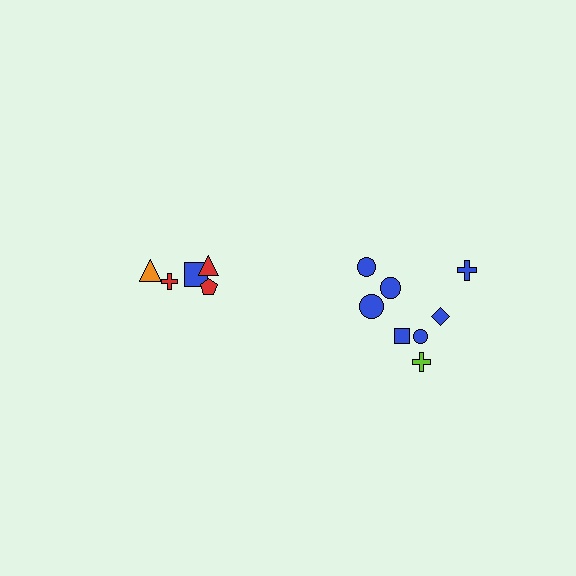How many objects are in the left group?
There are 5 objects.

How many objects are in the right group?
There are 8 objects.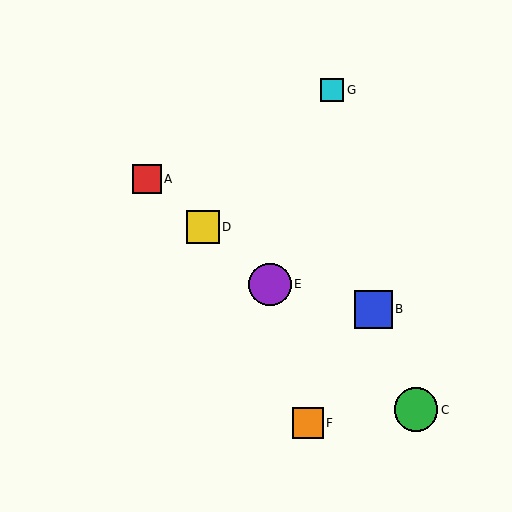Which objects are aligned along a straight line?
Objects A, C, D, E are aligned along a straight line.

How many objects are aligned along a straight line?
4 objects (A, C, D, E) are aligned along a straight line.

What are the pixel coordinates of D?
Object D is at (203, 227).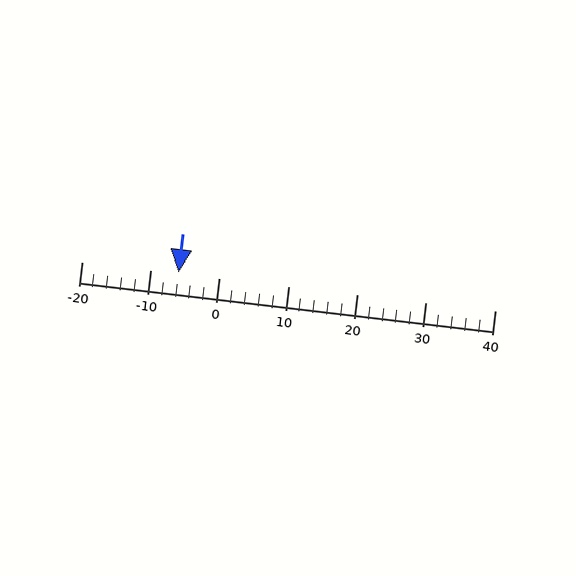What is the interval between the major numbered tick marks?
The major tick marks are spaced 10 units apart.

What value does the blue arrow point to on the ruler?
The blue arrow points to approximately -6.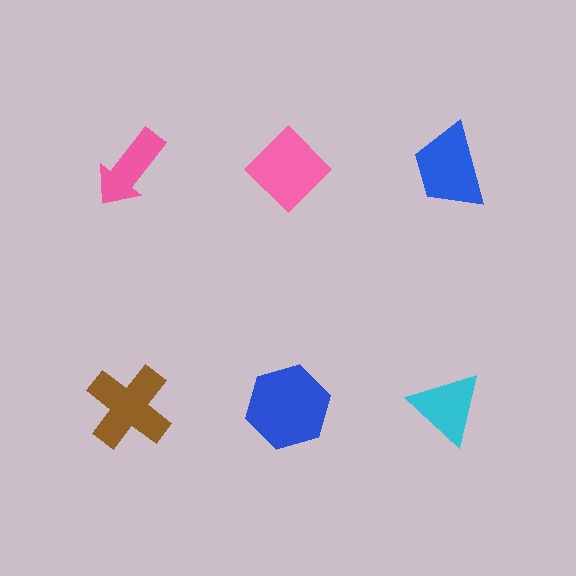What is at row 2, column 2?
A blue hexagon.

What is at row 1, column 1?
A pink arrow.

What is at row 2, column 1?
A brown cross.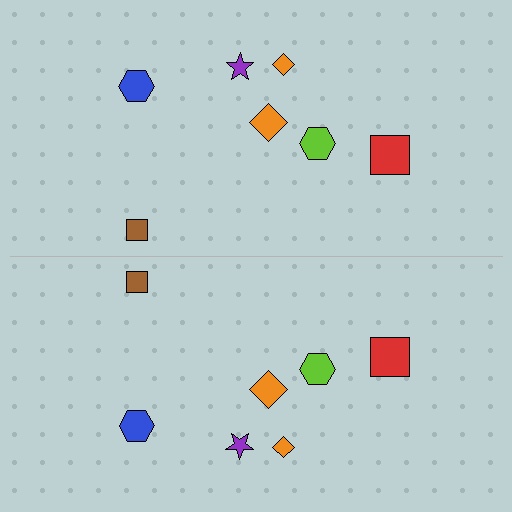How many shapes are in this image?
There are 14 shapes in this image.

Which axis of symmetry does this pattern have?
The pattern has a horizontal axis of symmetry running through the center of the image.